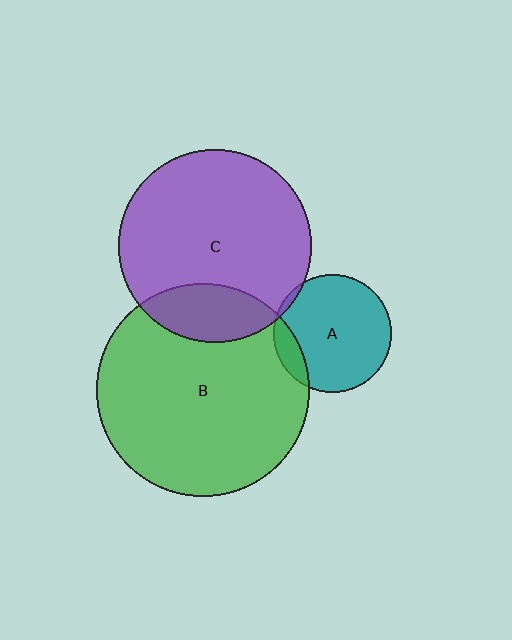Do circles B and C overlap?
Yes.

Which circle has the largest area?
Circle B (green).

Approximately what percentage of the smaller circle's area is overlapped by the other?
Approximately 20%.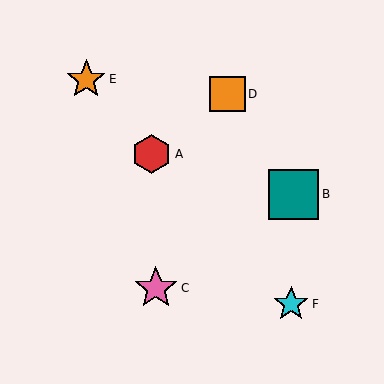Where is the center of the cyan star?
The center of the cyan star is at (291, 304).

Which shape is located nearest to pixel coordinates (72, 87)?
The orange star (labeled E) at (86, 79) is nearest to that location.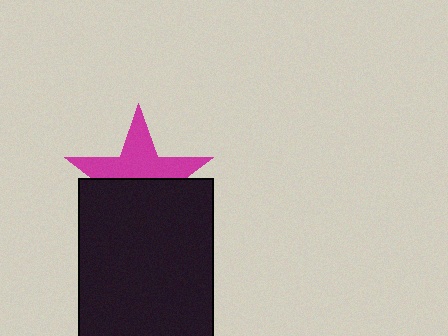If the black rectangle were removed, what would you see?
You would see the complete magenta star.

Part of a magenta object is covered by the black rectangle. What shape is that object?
It is a star.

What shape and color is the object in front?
The object in front is a black rectangle.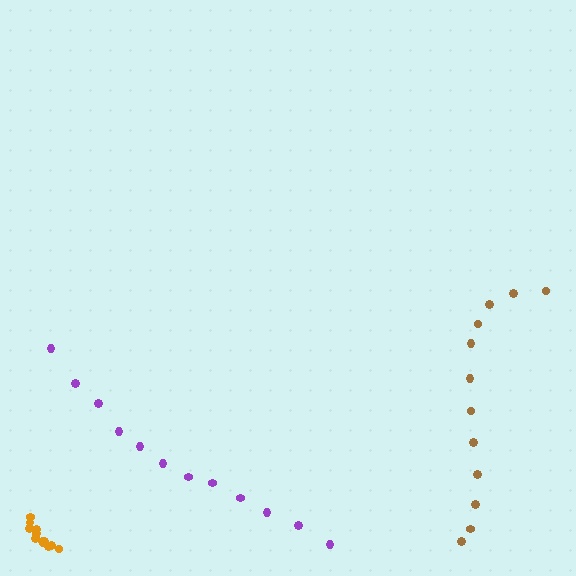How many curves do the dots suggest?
There are 3 distinct paths.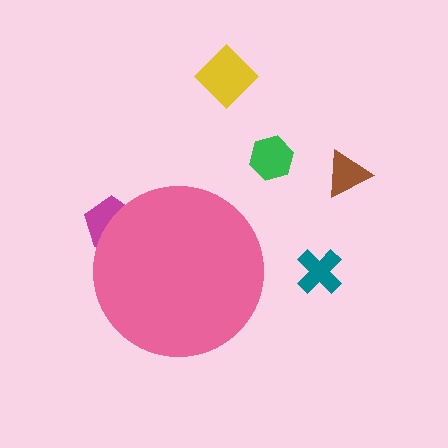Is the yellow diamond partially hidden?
No, the yellow diamond is fully visible.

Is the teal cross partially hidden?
No, the teal cross is fully visible.